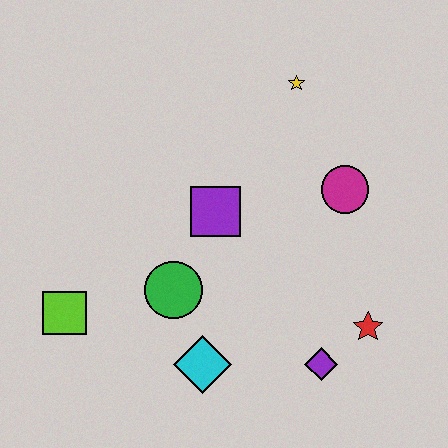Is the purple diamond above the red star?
No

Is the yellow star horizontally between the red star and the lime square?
Yes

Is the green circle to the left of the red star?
Yes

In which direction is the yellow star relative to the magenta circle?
The yellow star is above the magenta circle.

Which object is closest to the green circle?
The cyan diamond is closest to the green circle.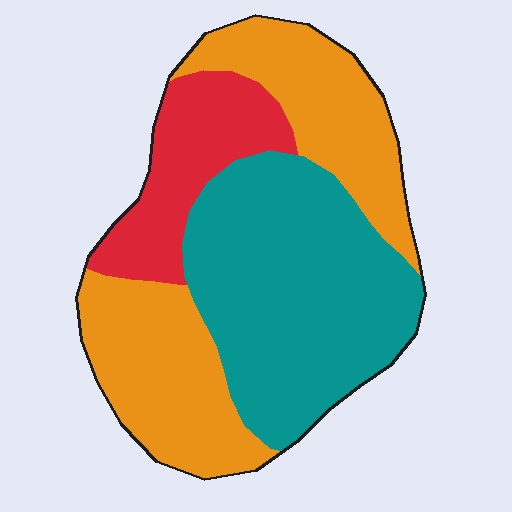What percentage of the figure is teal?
Teal covers about 40% of the figure.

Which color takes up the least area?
Red, at roughly 15%.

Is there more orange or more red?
Orange.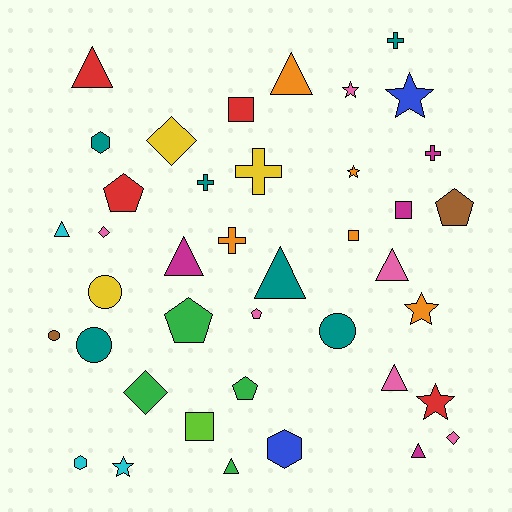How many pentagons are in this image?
There are 5 pentagons.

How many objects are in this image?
There are 40 objects.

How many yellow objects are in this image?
There are 3 yellow objects.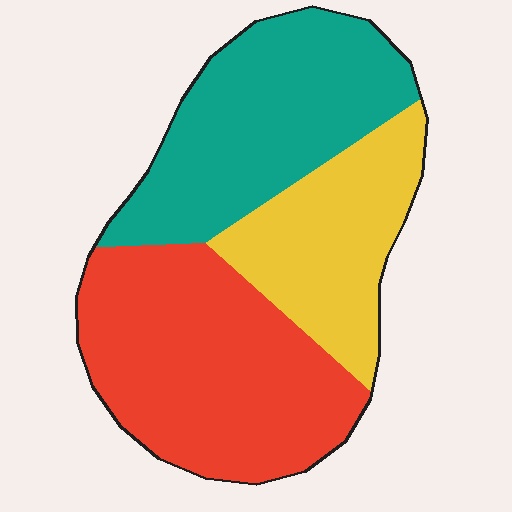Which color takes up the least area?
Yellow, at roughly 25%.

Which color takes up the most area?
Red, at roughly 40%.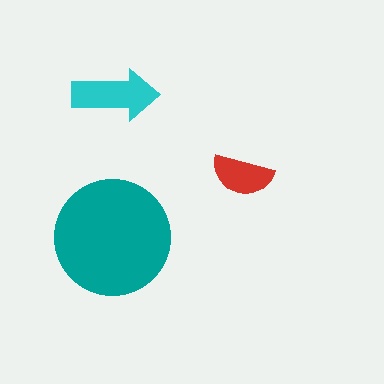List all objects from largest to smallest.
The teal circle, the cyan arrow, the red semicircle.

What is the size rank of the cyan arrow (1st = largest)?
2nd.